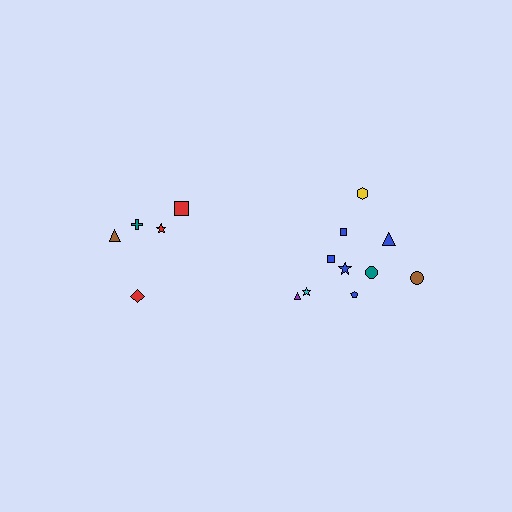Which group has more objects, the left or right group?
The right group.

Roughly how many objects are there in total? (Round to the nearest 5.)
Roughly 15 objects in total.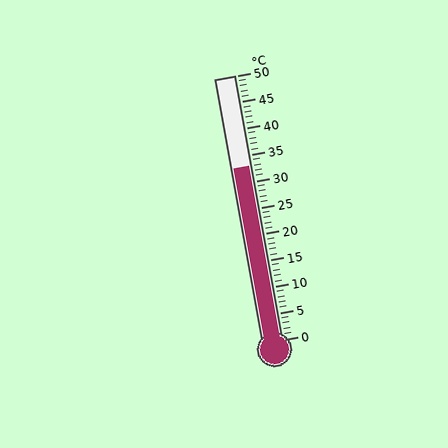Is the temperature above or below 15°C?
The temperature is above 15°C.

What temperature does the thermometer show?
The thermometer shows approximately 33°C.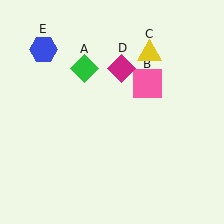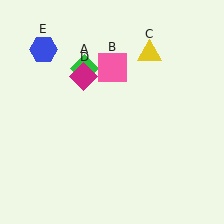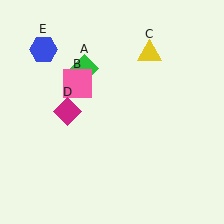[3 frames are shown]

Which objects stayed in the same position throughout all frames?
Green diamond (object A) and yellow triangle (object C) and blue hexagon (object E) remained stationary.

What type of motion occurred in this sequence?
The pink square (object B), magenta diamond (object D) rotated counterclockwise around the center of the scene.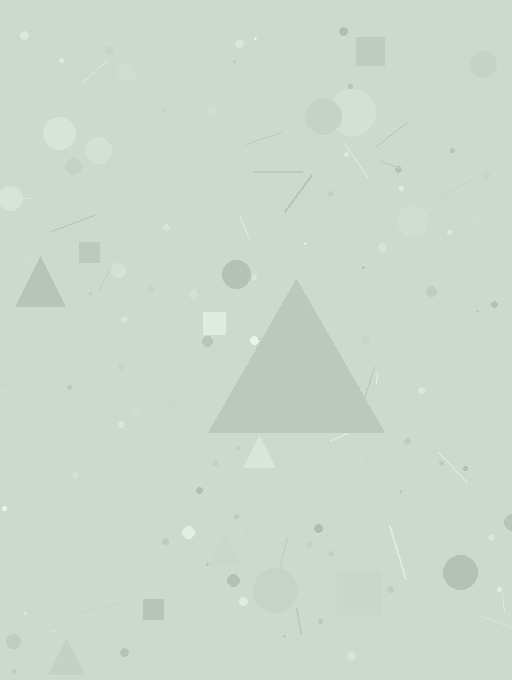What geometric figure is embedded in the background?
A triangle is embedded in the background.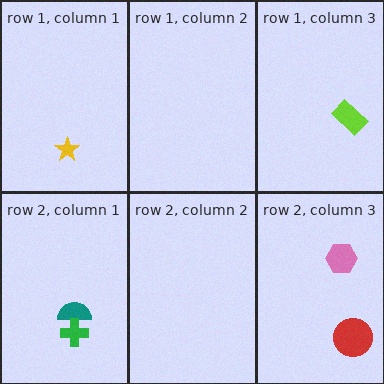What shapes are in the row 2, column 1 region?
The teal semicircle, the green cross.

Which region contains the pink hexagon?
The row 2, column 3 region.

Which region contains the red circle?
The row 2, column 3 region.